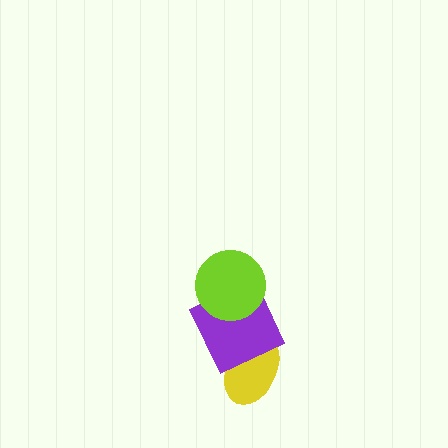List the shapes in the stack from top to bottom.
From top to bottom: the lime circle, the purple square, the yellow ellipse.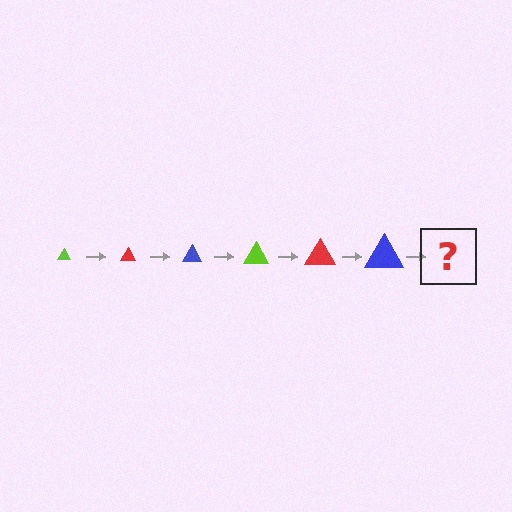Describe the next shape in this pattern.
It should be a lime triangle, larger than the previous one.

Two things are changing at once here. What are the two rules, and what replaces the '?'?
The two rules are that the triangle grows larger each step and the color cycles through lime, red, and blue. The '?' should be a lime triangle, larger than the previous one.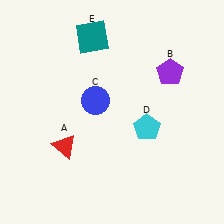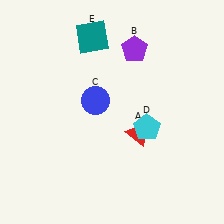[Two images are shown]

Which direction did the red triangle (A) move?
The red triangle (A) moved right.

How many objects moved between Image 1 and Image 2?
2 objects moved between the two images.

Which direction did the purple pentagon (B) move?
The purple pentagon (B) moved left.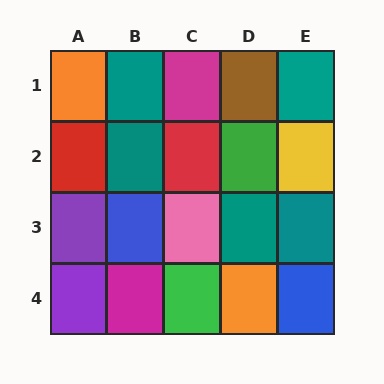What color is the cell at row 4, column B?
Magenta.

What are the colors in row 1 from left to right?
Orange, teal, magenta, brown, teal.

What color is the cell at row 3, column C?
Pink.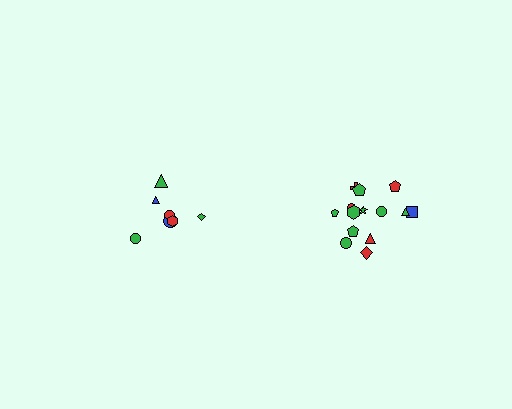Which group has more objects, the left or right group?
The right group.